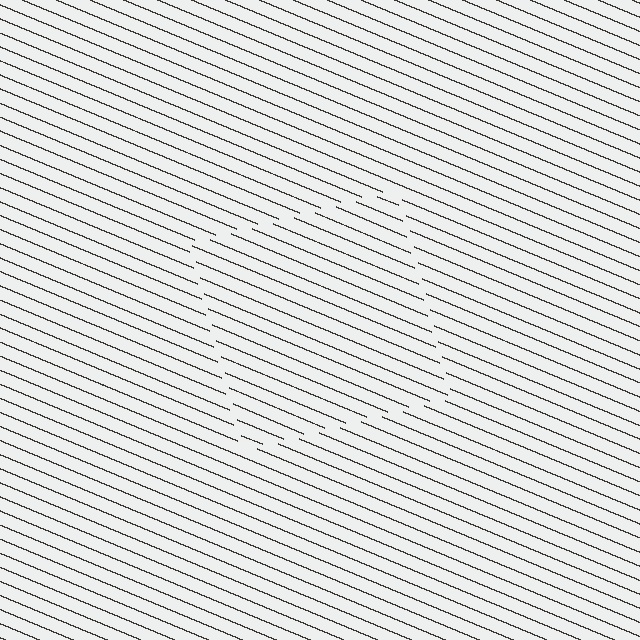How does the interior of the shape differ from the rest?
The interior of the shape contains the same grating, shifted by half a period — the contour is defined by the phase discontinuity where line-ends from the inner and outer gratings abut.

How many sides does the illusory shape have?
4 sides — the line-ends trace a square.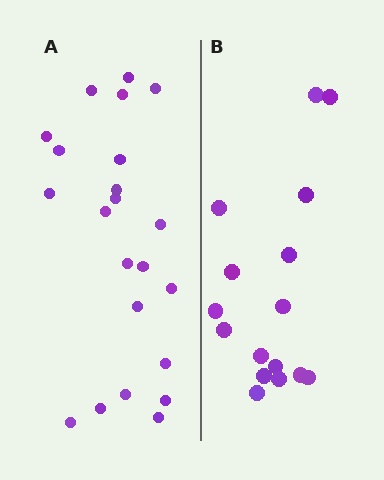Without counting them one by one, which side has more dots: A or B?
Region A (the left region) has more dots.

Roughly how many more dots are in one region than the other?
Region A has about 6 more dots than region B.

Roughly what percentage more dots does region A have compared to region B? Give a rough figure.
About 40% more.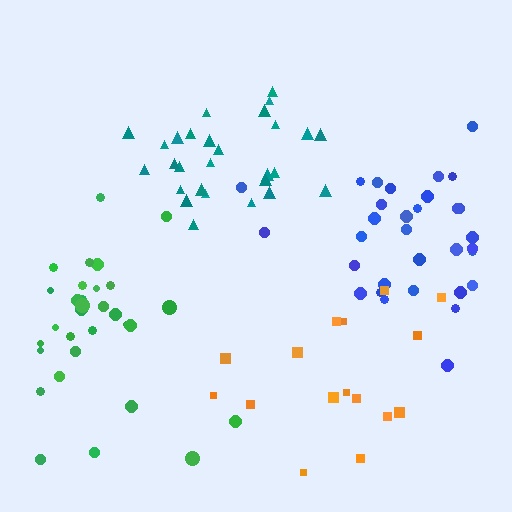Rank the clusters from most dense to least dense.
teal, green, blue, orange.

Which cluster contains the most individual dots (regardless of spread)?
Blue (32).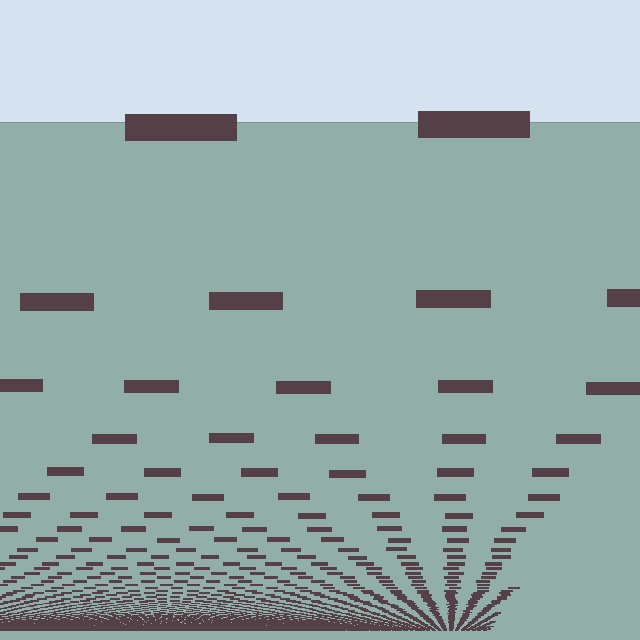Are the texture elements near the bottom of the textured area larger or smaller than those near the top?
Smaller. The gradient is inverted — elements near the bottom are smaller and denser.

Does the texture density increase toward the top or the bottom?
Density increases toward the bottom.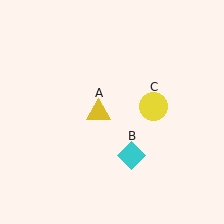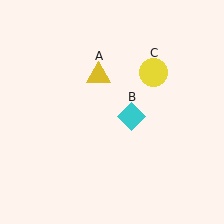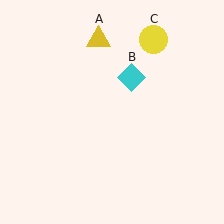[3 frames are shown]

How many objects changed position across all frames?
3 objects changed position: yellow triangle (object A), cyan diamond (object B), yellow circle (object C).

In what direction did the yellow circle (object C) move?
The yellow circle (object C) moved up.